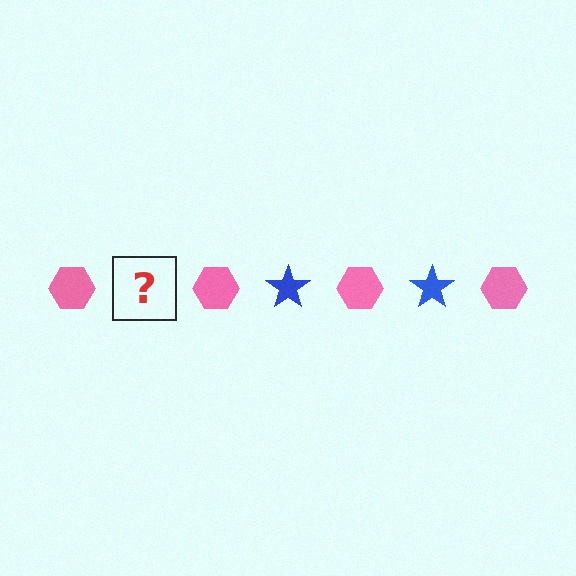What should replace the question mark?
The question mark should be replaced with a blue star.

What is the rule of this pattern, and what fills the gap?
The rule is that the pattern alternates between pink hexagon and blue star. The gap should be filled with a blue star.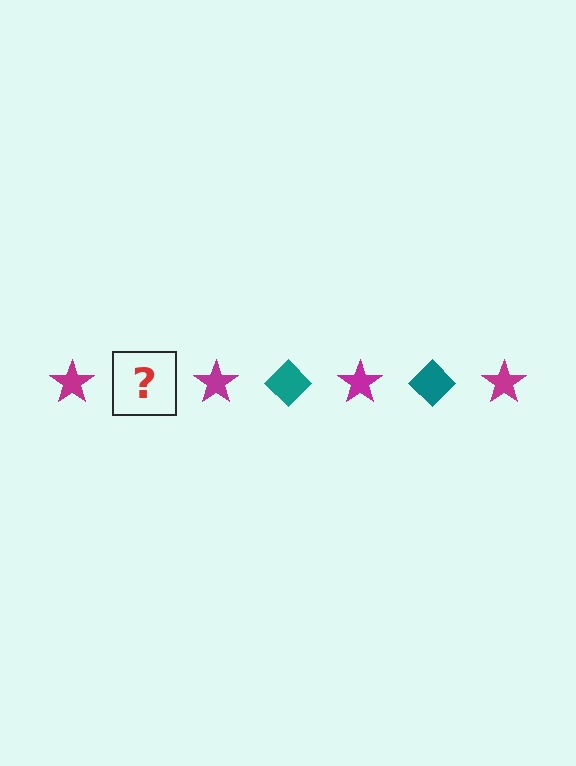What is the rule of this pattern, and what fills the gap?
The rule is that the pattern alternates between magenta star and teal diamond. The gap should be filled with a teal diamond.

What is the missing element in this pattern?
The missing element is a teal diamond.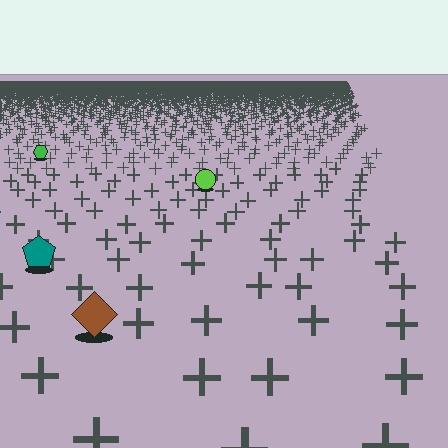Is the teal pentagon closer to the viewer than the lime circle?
Yes. The teal pentagon is closer — you can tell from the texture gradient: the ground texture is coarser near it.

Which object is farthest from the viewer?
The green hexagon is farthest from the viewer. It appears smaller and the ground texture around it is denser.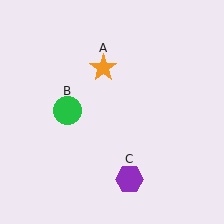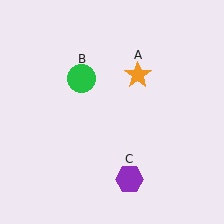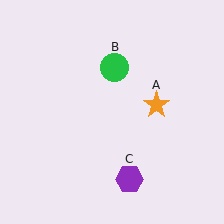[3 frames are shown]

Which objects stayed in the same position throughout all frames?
Purple hexagon (object C) remained stationary.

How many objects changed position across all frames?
2 objects changed position: orange star (object A), green circle (object B).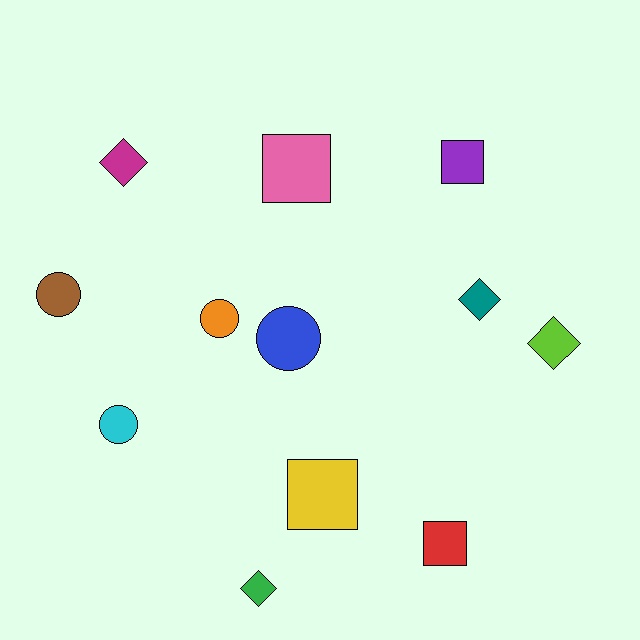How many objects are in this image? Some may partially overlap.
There are 12 objects.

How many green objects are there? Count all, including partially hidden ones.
There is 1 green object.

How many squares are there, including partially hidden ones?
There are 4 squares.